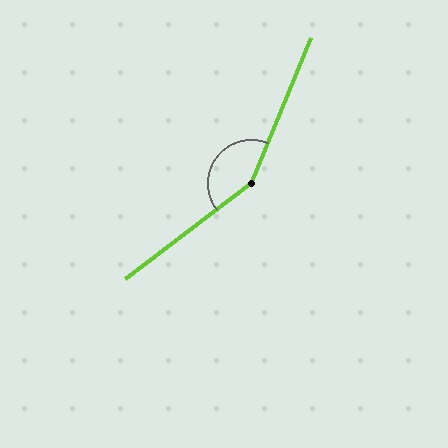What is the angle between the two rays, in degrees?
Approximately 150 degrees.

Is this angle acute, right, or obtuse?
It is obtuse.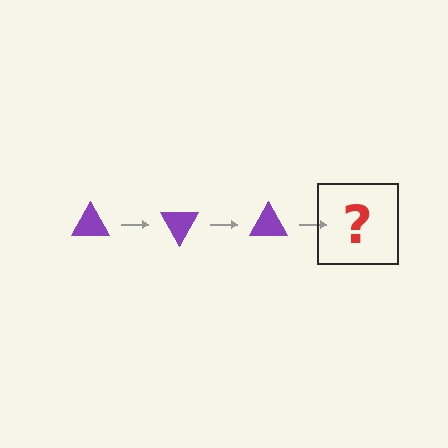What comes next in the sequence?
The next element should be a purple triangle rotated 180 degrees.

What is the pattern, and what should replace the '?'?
The pattern is that the triangle rotates 60 degrees each step. The '?' should be a purple triangle rotated 180 degrees.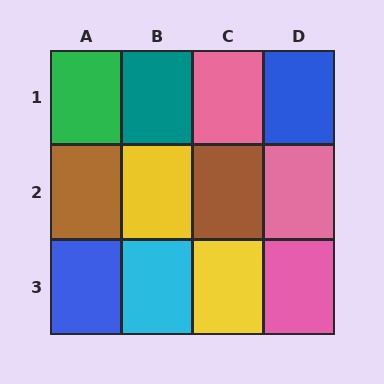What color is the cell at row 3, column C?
Yellow.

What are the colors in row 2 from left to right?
Brown, yellow, brown, pink.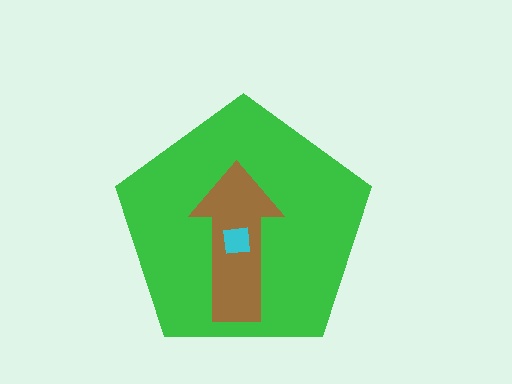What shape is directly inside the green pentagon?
The brown arrow.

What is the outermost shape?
The green pentagon.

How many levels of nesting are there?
3.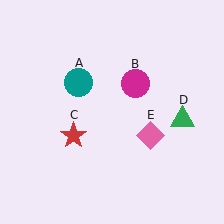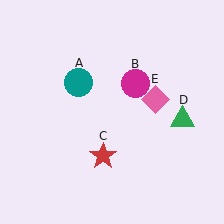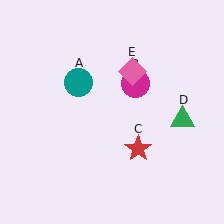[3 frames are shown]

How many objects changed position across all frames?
2 objects changed position: red star (object C), pink diamond (object E).